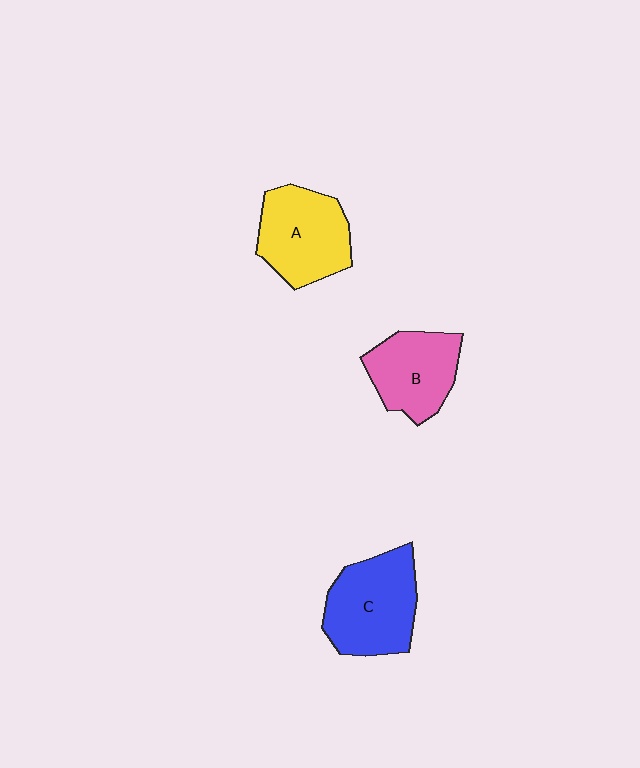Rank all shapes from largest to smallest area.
From largest to smallest: C (blue), A (yellow), B (pink).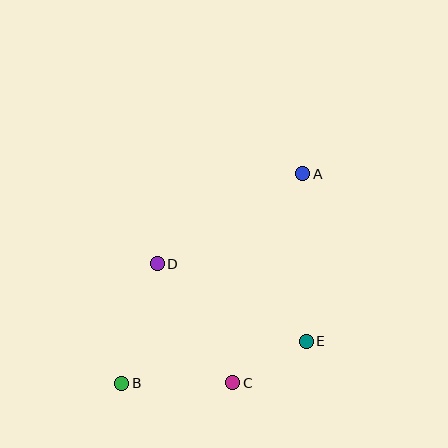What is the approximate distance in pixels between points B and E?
The distance between B and E is approximately 189 pixels.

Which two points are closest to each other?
Points C and E are closest to each other.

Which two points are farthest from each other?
Points A and B are farthest from each other.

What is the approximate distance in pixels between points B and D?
The distance between B and D is approximately 124 pixels.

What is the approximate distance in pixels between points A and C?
The distance between A and C is approximately 220 pixels.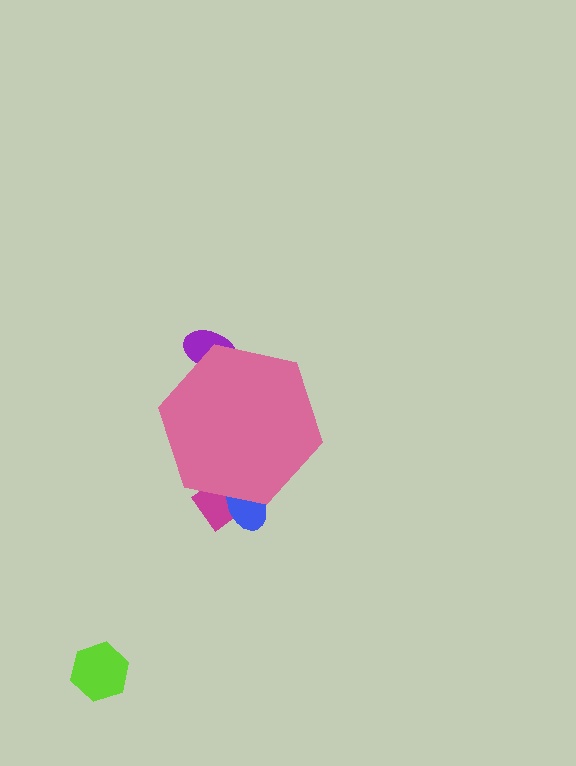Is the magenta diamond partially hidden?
Yes, the magenta diamond is partially hidden behind the pink hexagon.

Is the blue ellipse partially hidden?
Yes, the blue ellipse is partially hidden behind the pink hexagon.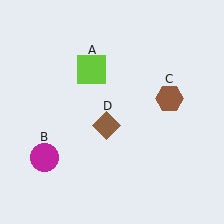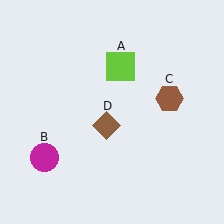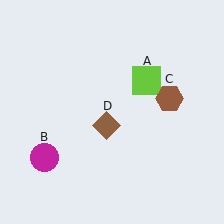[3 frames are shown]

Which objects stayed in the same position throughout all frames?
Magenta circle (object B) and brown hexagon (object C) and brown diamond (object D) remained stationary.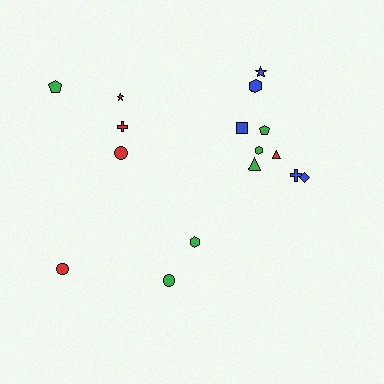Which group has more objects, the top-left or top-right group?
The top-right group.